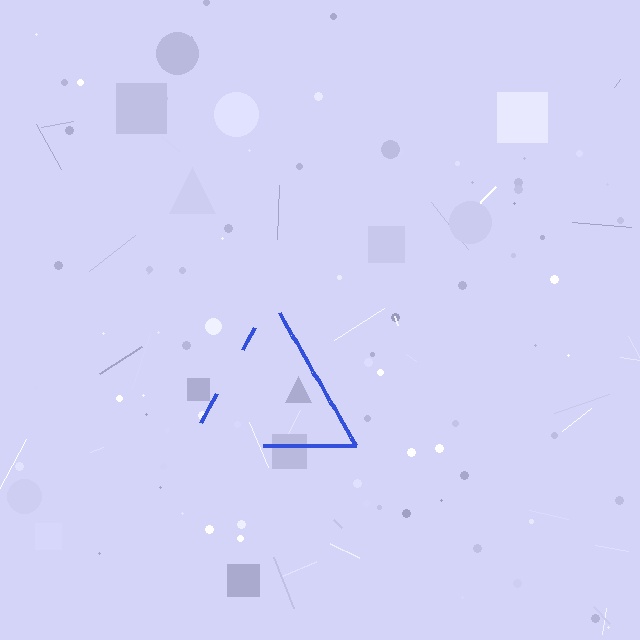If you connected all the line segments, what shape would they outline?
They would outline a triangle.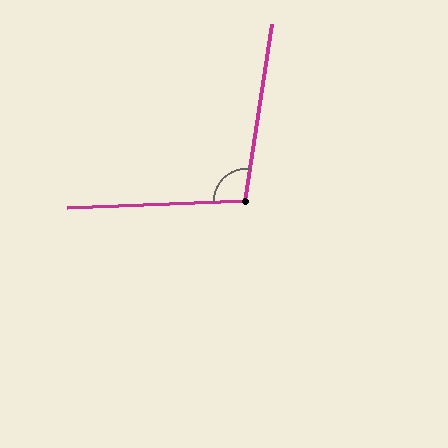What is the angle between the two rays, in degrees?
Approximately 101 degrees.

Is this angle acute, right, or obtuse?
It is obtuse.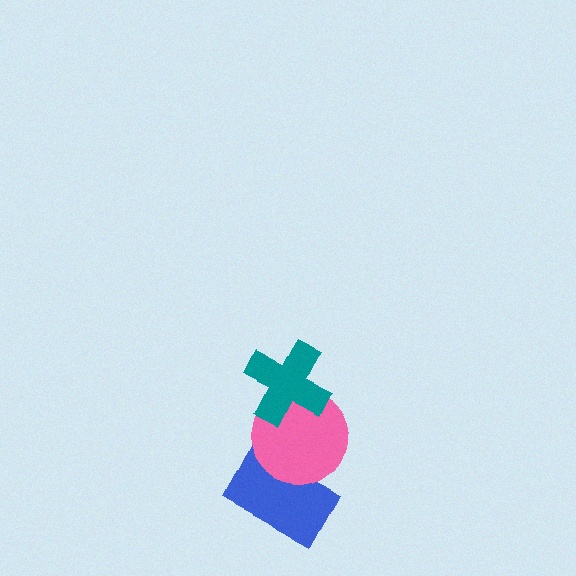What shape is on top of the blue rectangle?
The pink circle is on top of the blue rectangle.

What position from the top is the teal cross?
The teal cross is 1st from the top.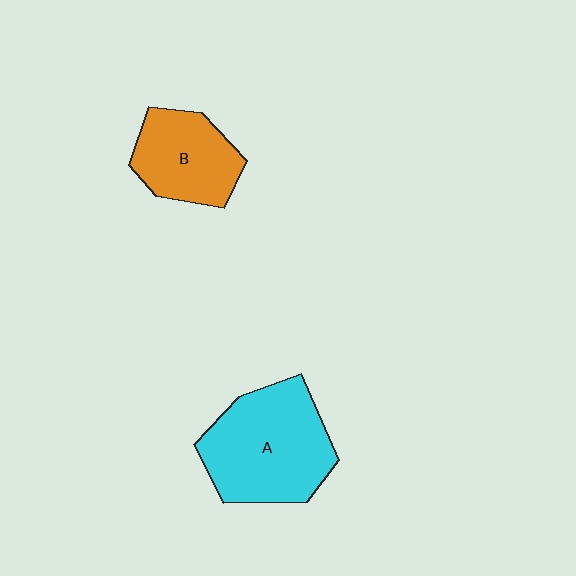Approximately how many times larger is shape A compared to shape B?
Approximately 1.6 times.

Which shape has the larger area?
Shape A (cyan).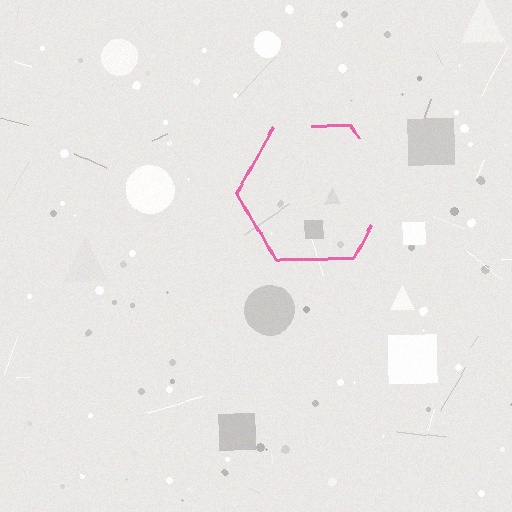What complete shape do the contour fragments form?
The contour fragments form a hexagon.